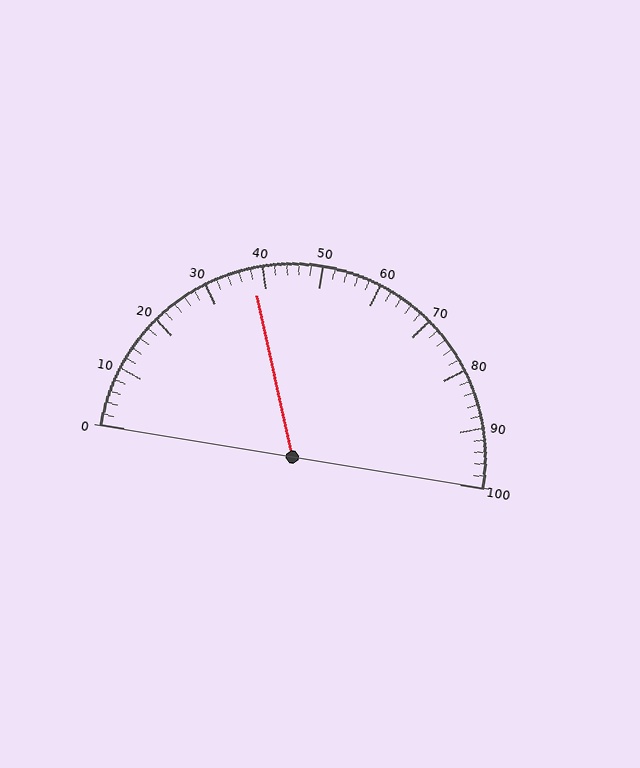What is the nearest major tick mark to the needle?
The nearest major tick mark is 40.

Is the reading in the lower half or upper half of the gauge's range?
The reading is in the lower half of the range (0 to 100).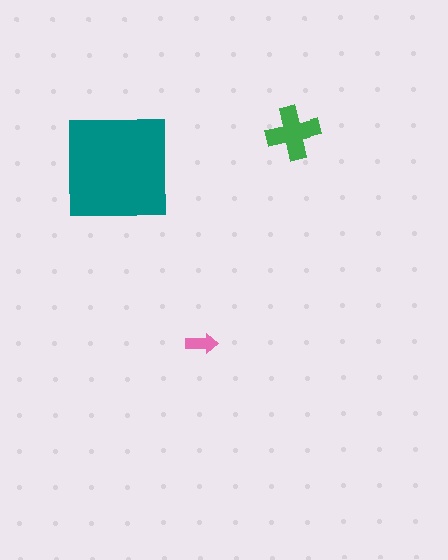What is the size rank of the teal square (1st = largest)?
1st.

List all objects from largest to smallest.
The teal square, the green cross, the pink arrow.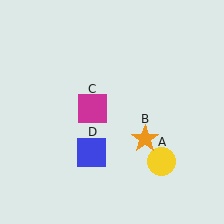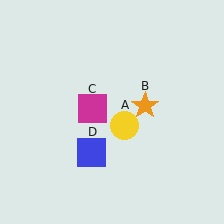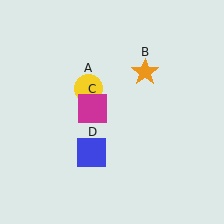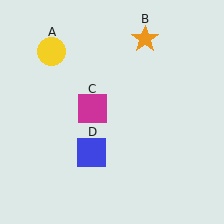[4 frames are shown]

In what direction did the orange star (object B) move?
The orange star (object B) moved up.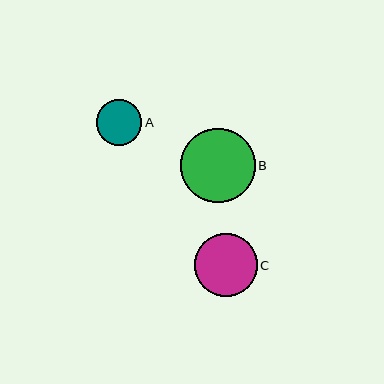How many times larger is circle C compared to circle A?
Circle C is approximately 1.4 times the size of circle A.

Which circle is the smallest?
Circle A is the smallest with a size of approximately 46 pixels.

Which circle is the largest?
Circle B is the largest with a size of approximately 75 pixels.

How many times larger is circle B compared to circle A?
Circle B is approximately 1.6 times the size of circle A.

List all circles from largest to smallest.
From largest to smallest: B, C, A.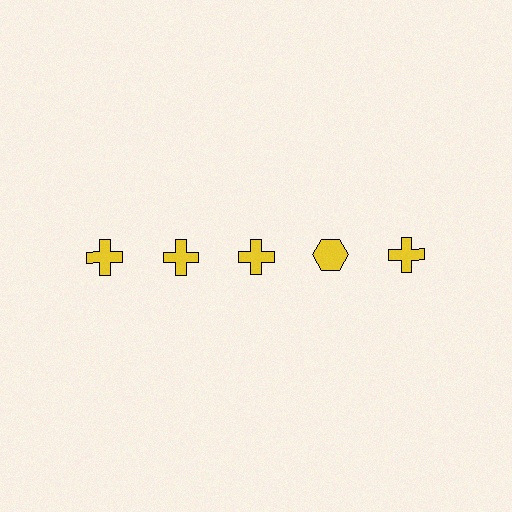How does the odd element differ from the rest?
It has a different shape: hexagon instead of cross.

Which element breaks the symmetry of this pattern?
The yellow hexagon in the top row, second from right column breaks the symmetry. All other shapes are yellow crosses.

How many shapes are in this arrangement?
There are 5 shapes arranged in a grid pattern.